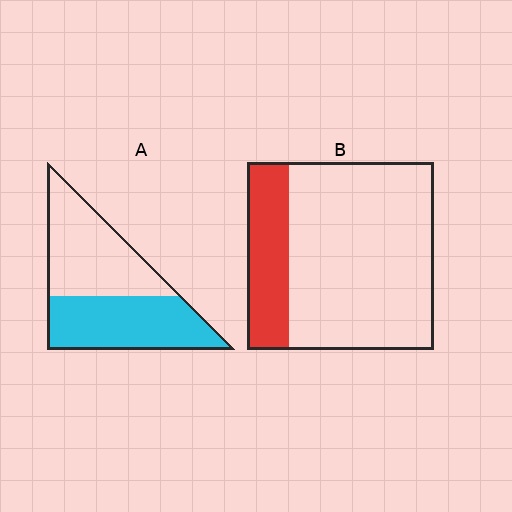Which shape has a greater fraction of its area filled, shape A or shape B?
Shape A.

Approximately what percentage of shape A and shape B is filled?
A is approximately 50% and B is approximately 20%.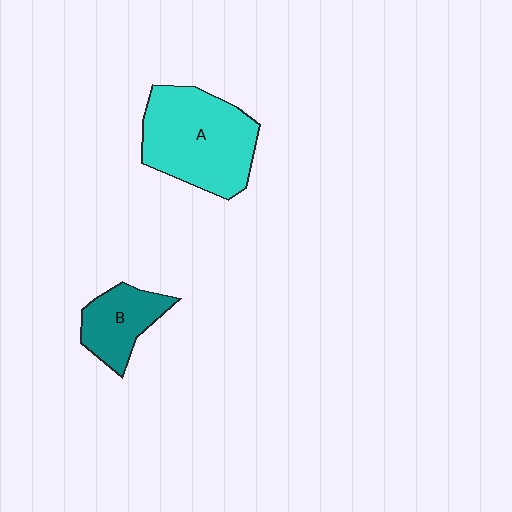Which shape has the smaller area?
Shape B (teal).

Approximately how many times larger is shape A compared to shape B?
Approximately 2.0 times.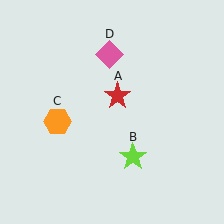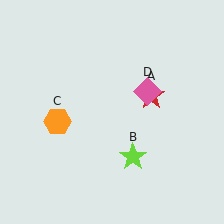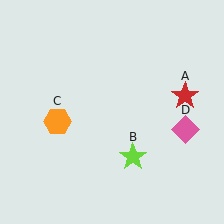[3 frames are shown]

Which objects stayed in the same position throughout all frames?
Lime star (object B) and orange hexagon (object C) remained stationary.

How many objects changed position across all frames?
2 objects changed position: red star (object A), pink diamond (object D).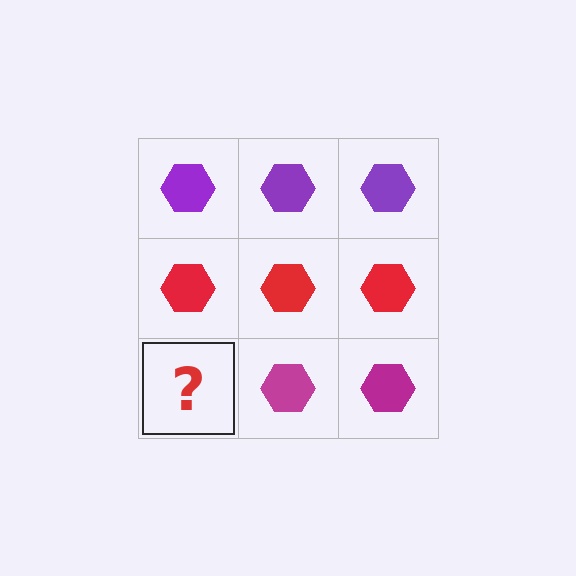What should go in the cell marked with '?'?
The missing cell should contain a magenta hexagon.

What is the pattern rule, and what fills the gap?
The rule is that each row has a consistent color. The gap should be filled with a magenta hexagon.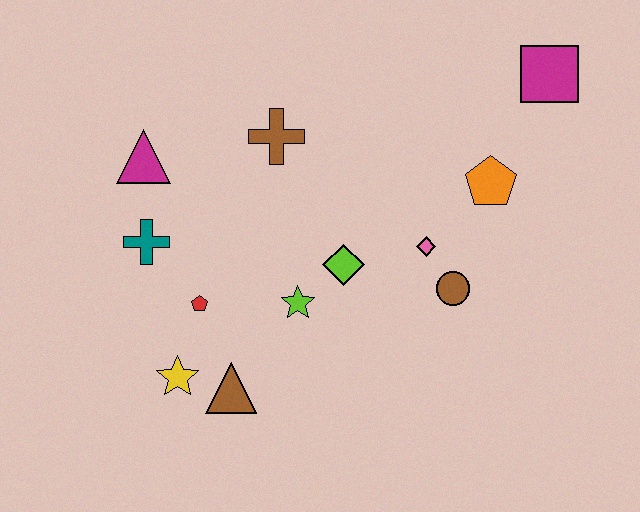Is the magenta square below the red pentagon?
No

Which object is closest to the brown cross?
The magenta triangle is closest to the brown cross.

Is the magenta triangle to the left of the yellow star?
Yes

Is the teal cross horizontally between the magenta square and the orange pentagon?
No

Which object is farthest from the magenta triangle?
The magenta square is farthest from the magenta triangle.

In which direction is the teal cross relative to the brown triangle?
The teal cross is above the brown triangle.